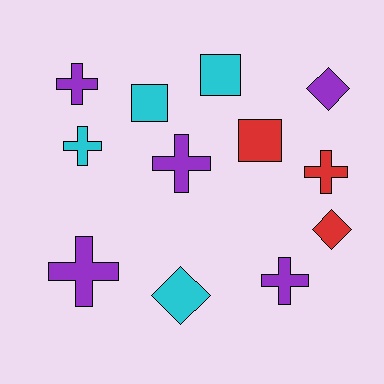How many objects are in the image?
There are 12 objects.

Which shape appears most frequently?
Cross, with 6 objects.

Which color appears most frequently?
Purple, with 5 objects.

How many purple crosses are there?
There are 4 purple crosses.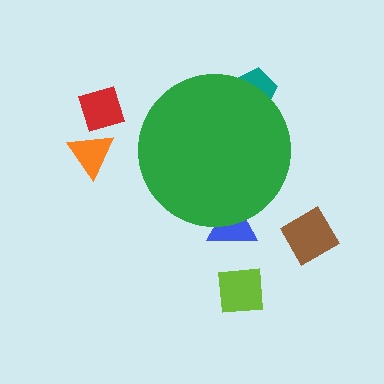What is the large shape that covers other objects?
A green circle.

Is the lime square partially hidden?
No, the lime square is fully visible.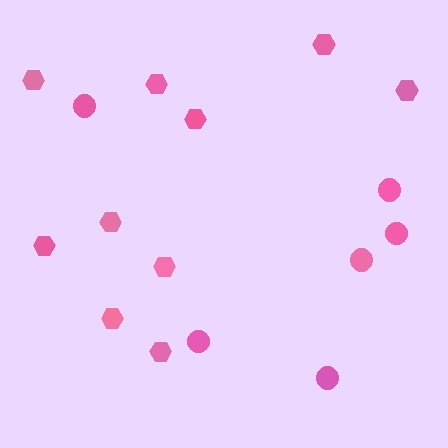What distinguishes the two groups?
There are 2 groups: one group of hexagons (10) and one group of circles (6).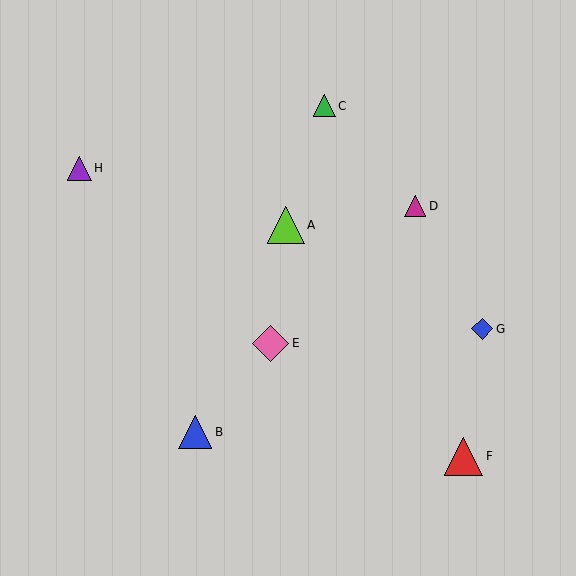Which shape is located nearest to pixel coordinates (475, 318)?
The blue diamond (labeled G) at (482, 329) is nearest to that location.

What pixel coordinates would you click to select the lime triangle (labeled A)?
Click at (286, 225) to select the lime triangle A.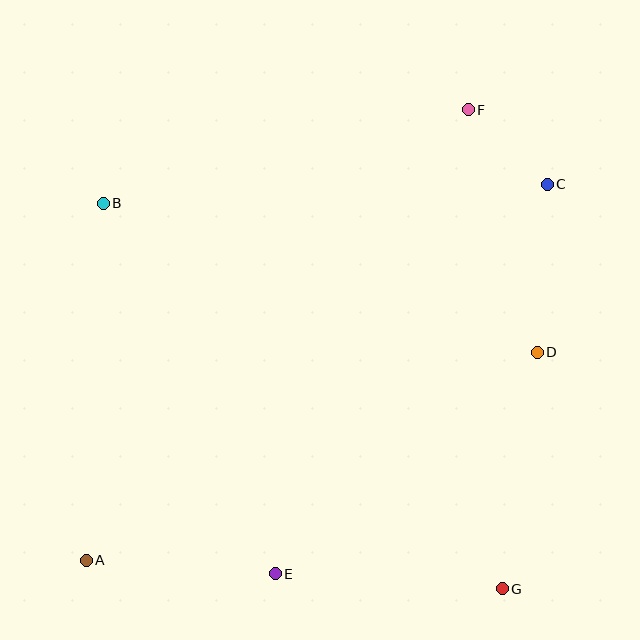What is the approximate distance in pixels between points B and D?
The distance between B and D is approximately 459 pixels.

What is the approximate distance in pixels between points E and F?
The distance between E and F is approximately 503 pixels.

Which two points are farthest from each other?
Points A and C are farthest from each other.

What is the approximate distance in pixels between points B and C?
The distance between B and C is approximately 444 pixels.